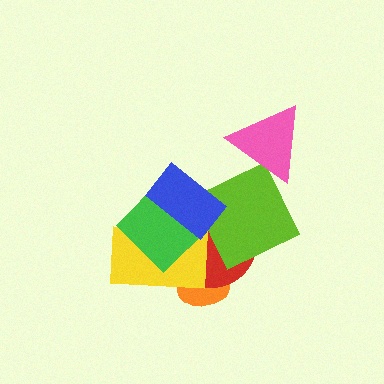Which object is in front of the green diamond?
The blue rectangle is in front of the green diamond.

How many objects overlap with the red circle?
5 objects overlap with the red circle.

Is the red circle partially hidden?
Yes, it is partially covered by another shape.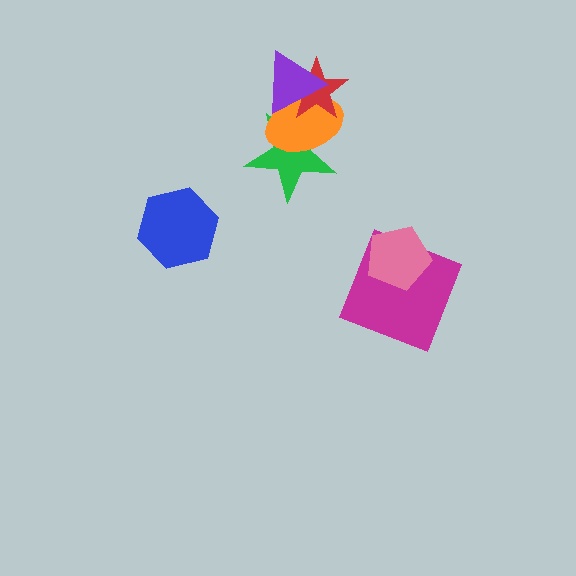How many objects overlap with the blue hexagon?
0 objects overlap with the blue hexagon.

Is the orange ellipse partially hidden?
Yes, it is partially covered by another shape.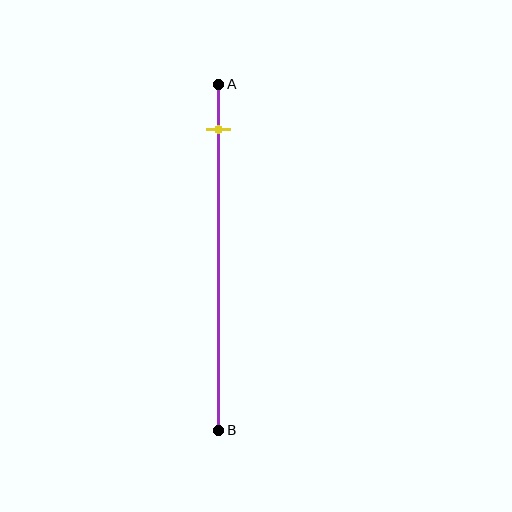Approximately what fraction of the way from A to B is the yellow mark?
The yellow mark is approximately 15% of the way from A to B.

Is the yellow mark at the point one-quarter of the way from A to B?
No, the mark is at about 15% from A, not at the 25% one-quarter point.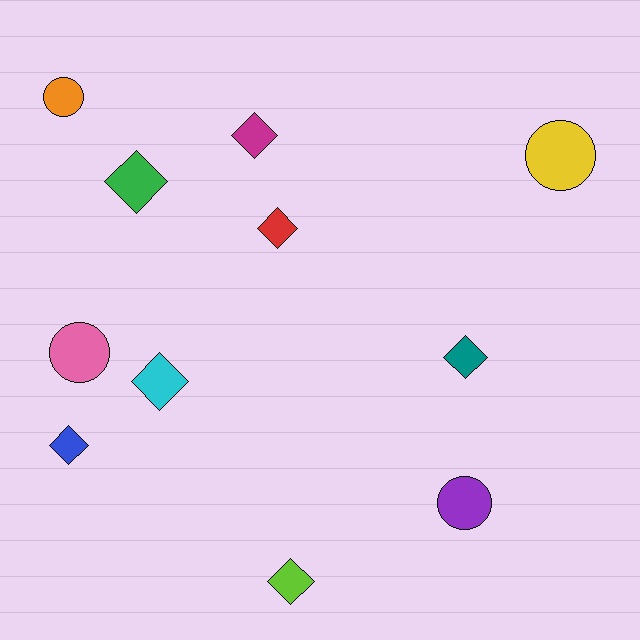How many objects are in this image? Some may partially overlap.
There are 11 objects.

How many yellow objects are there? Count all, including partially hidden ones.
There is 1 yellow object.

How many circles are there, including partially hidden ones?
There are 4 circles.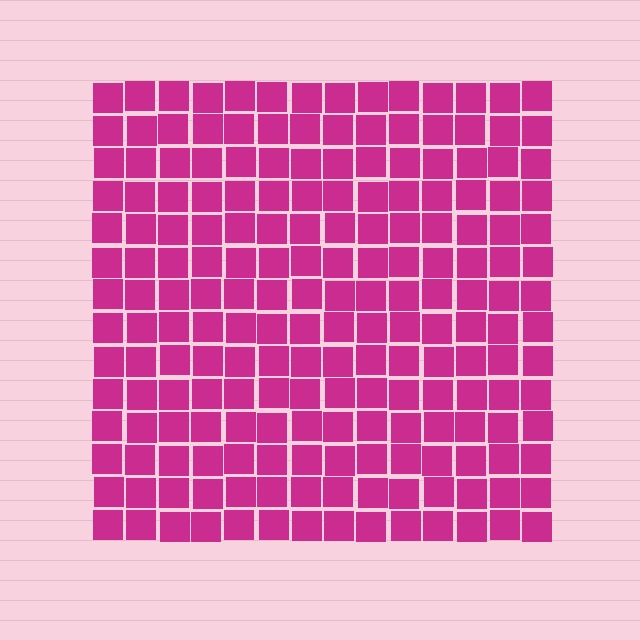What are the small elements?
The small elements are squares.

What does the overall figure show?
The overall figure shows a square.